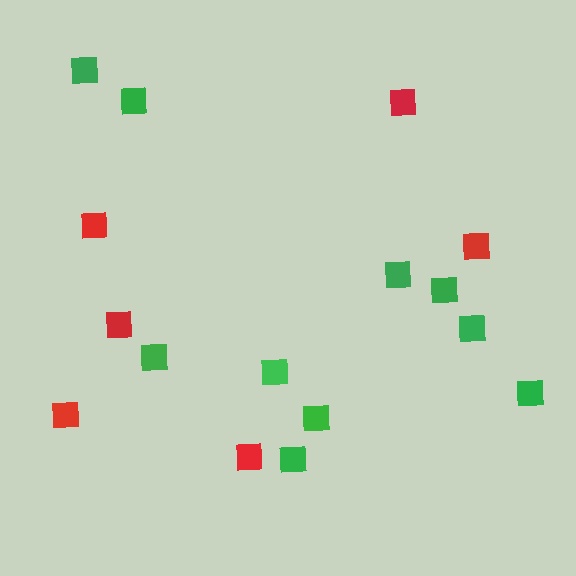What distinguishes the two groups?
There are 2 groups: one group of red squares (6) and one group of green squares (10).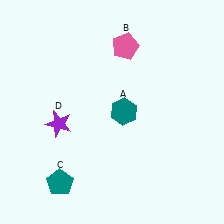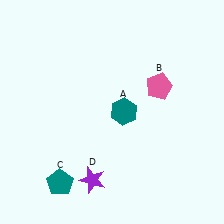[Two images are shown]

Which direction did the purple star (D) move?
The purple star (D) moved down.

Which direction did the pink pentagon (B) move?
The pink pentagon (B) moved down.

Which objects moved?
The objects that moved are: the pink pentagon (B), the purple star (D).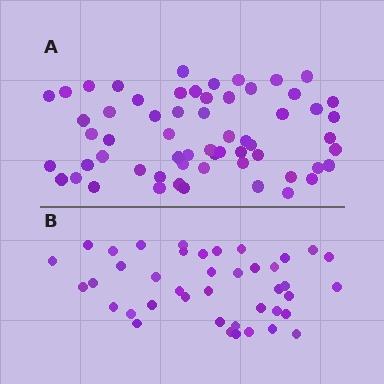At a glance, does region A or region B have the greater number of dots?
Region A (the top region) has more dots.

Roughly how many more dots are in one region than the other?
Region A has approximately 20 more dots than region B.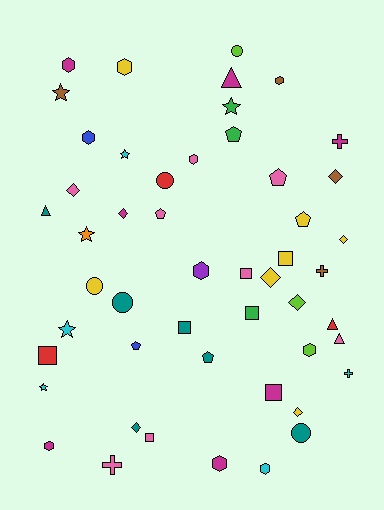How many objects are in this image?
There are 50 objects.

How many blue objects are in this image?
There are 2 blue objects.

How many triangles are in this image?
There are 4 triangles.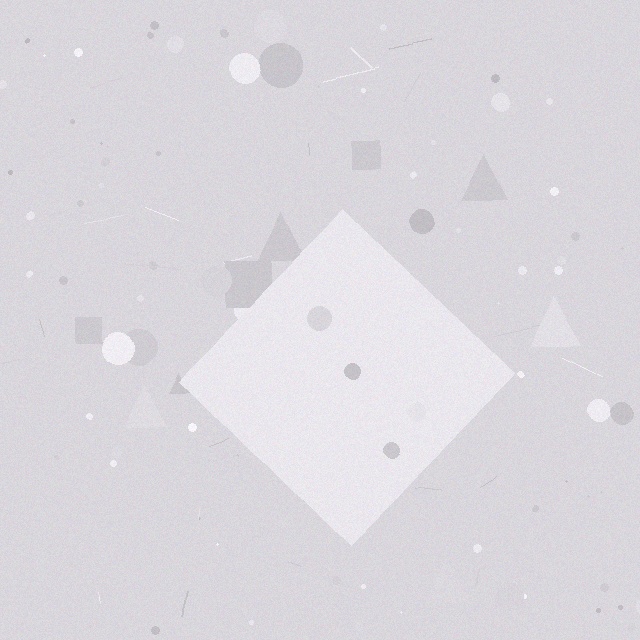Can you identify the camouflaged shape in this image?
The camouflaged shape is a diamond.